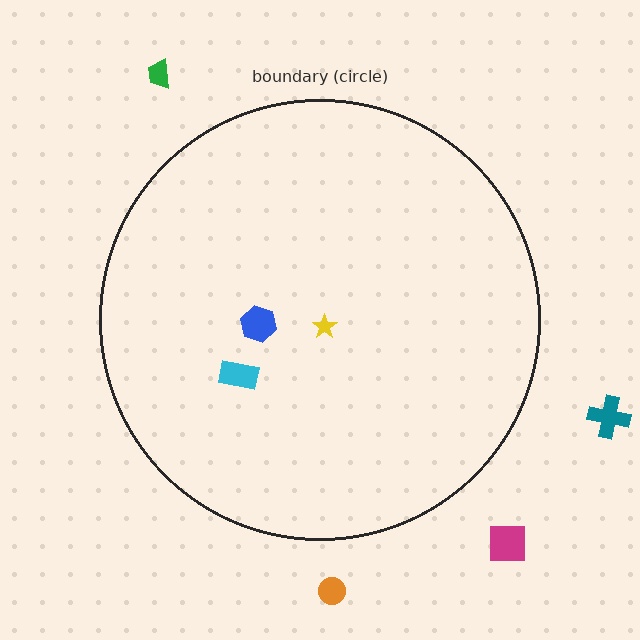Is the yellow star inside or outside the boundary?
Inside.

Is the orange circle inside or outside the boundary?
Outside.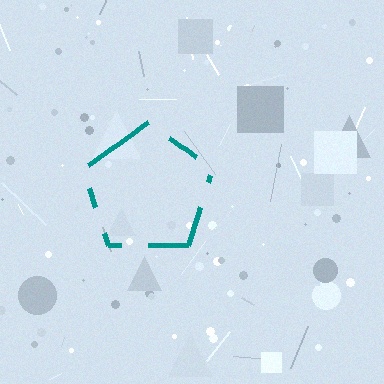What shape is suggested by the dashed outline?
The dashed outline suggests a pentagon.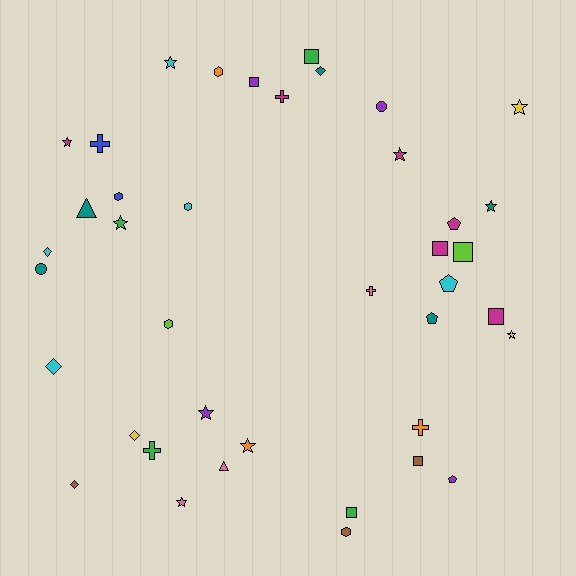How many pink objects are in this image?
There are 3 pink objects.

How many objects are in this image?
There are 40 objects.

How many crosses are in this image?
There are 5 crosses.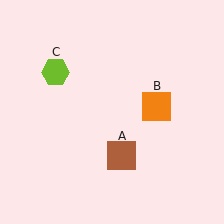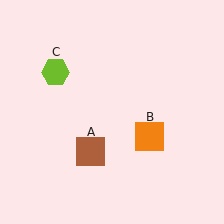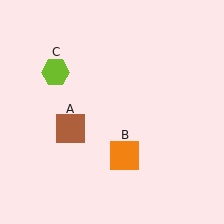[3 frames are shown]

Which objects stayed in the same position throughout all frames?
Lime hexagon (object C) remained stationary.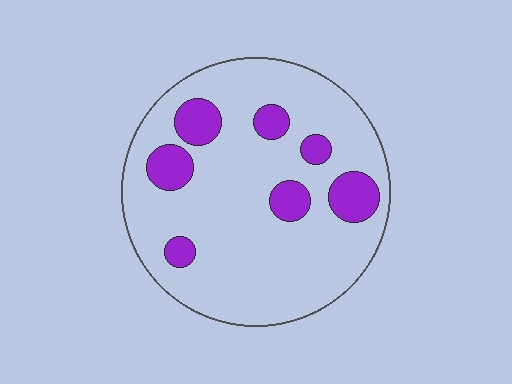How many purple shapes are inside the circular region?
7.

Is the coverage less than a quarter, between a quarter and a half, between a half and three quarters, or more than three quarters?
Less than a quarter.